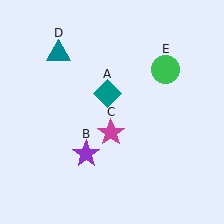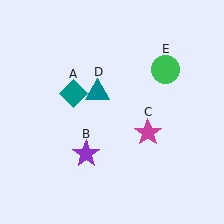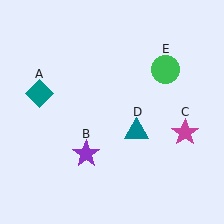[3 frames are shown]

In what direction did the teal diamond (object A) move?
The teal diamond (object A) moved left.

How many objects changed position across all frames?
3 objects changed position: teal diamond (object A), magenta star (object C), teal triangle (object D).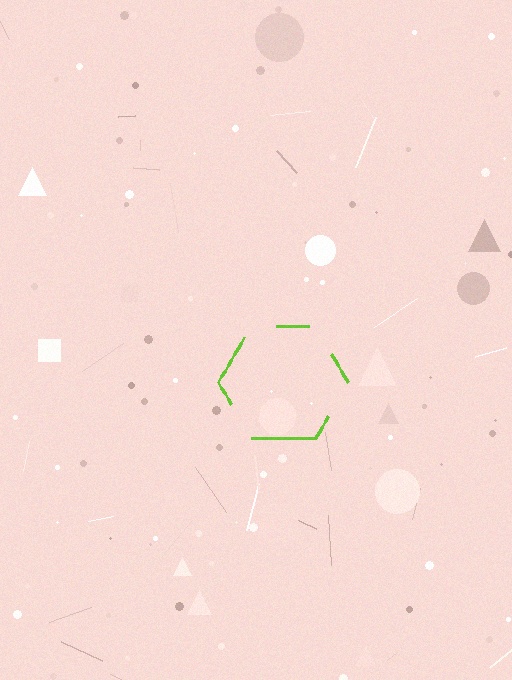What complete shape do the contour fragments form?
The contour fragments form a hexagon.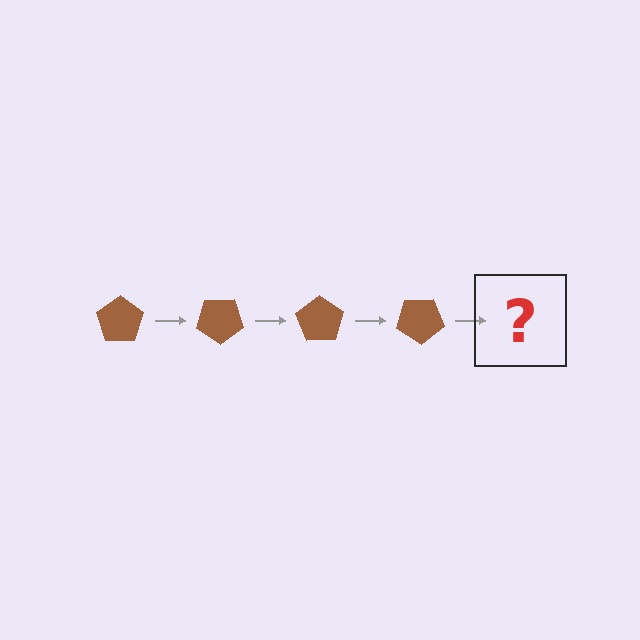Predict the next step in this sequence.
The next step is a brown pentagon rotated 140 degrees.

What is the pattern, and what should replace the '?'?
The pattern is that the pentagon rotates 35 degrees each step. The '?' should be a brown pentagon rotated 140 degrees.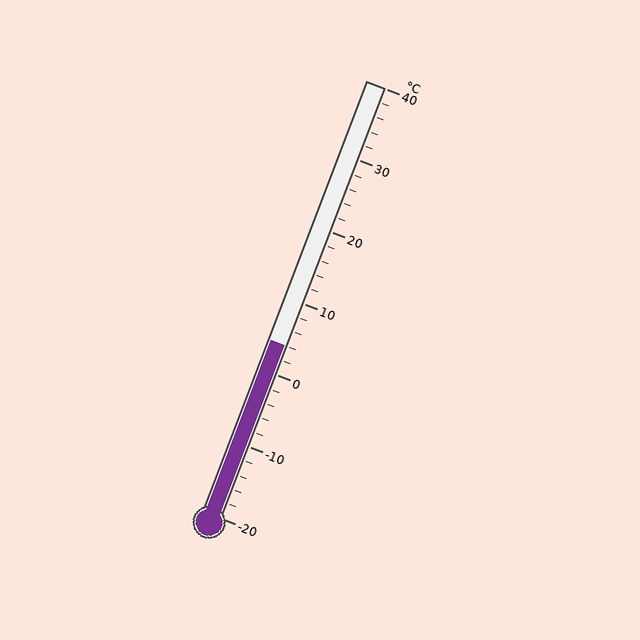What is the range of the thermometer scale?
The thermometer scale ranges from -20°C to 40°C.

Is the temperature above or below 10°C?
The temperature is below 10°C.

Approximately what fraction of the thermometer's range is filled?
The thermometer is filled to approximately 40% of its range.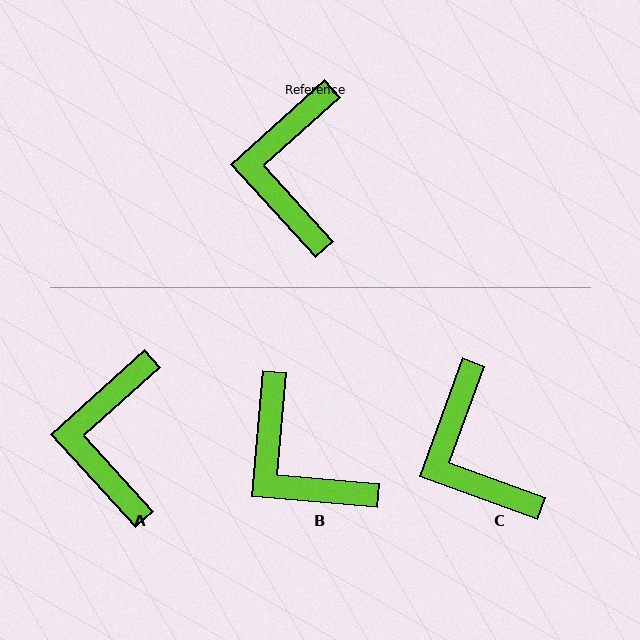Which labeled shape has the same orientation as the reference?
A.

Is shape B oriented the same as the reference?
No, it is off by about 43 degrees.